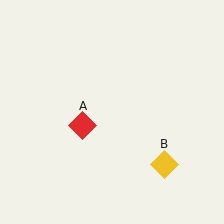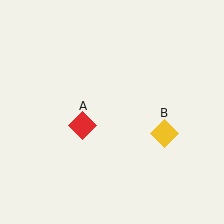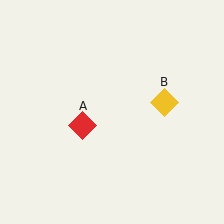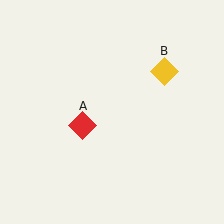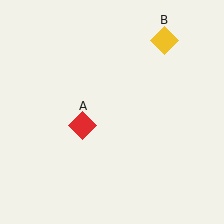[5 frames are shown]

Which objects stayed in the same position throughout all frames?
Red diamond (object A) remained stationary.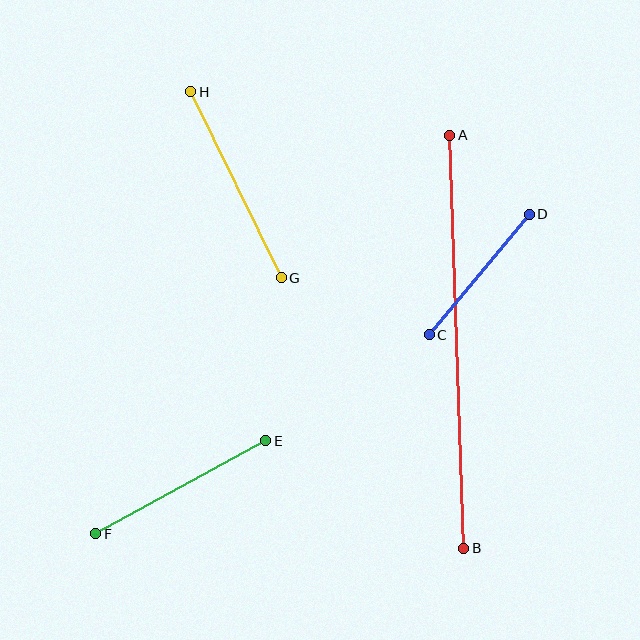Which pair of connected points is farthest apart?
Points A and B are farthest apart.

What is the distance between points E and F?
The distance is approximately 193 pixels.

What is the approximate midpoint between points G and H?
The midpoint is at approximately (236, 185) pixels.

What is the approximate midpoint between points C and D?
The midpoint is at approximately (479, 275) pixels.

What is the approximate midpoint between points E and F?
The midpoint is at approximately (181, 487) pixels.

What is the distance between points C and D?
The distance is approximately 156 pixels.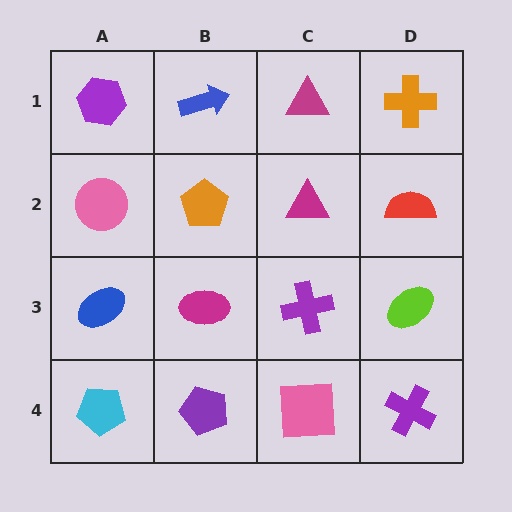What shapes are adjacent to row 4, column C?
A purple cross (row 3, column C), a purple pentagon (row 4, column B), a purple cross (row 4, column D).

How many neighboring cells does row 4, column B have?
3.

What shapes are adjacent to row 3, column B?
An orange pentagon (row 2, column B), a purple pentagon (row 4, column B), a blue ellipse (row 3, column A), a purple cross (row 3, column C).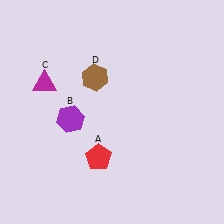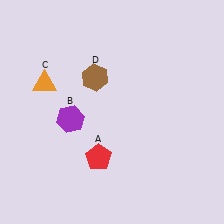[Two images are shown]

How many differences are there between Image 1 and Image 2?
There is 1 difference between the two images.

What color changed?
The triangle (C) changed from magenta in Image 1 to orange in Image 2.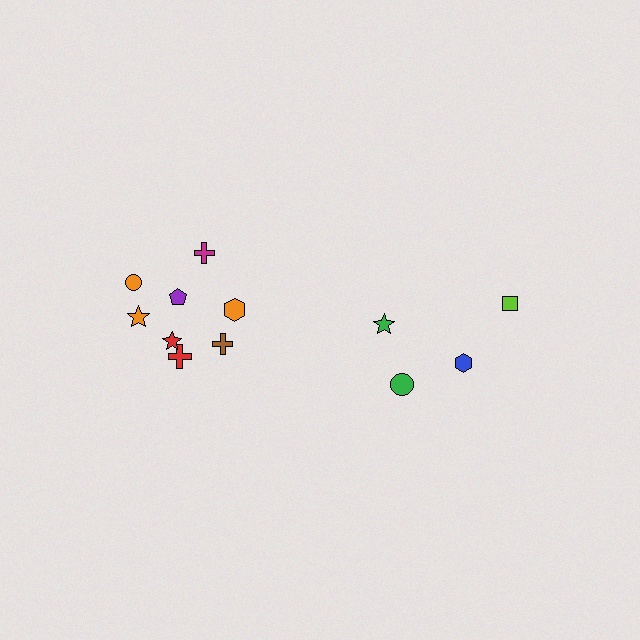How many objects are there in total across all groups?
There are 12 objects.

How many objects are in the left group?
There are 8 objects.